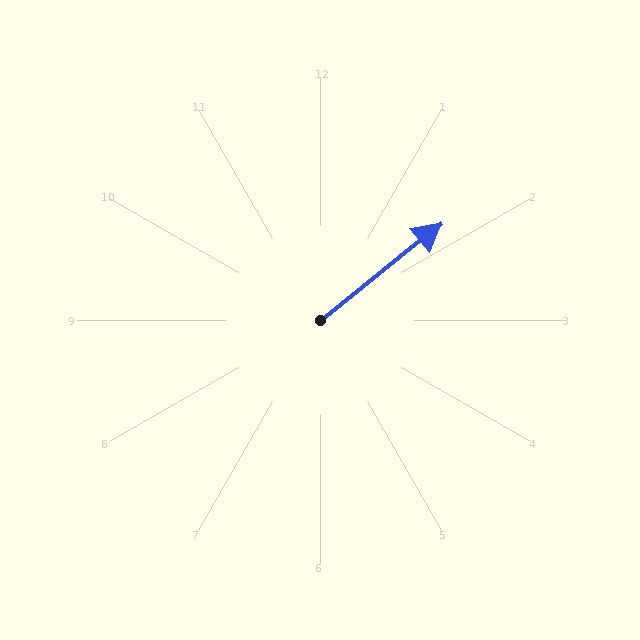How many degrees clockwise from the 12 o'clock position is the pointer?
Approximately 51 degrees.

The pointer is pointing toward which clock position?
Roughly 2 o'clock.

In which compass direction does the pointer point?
Northeast.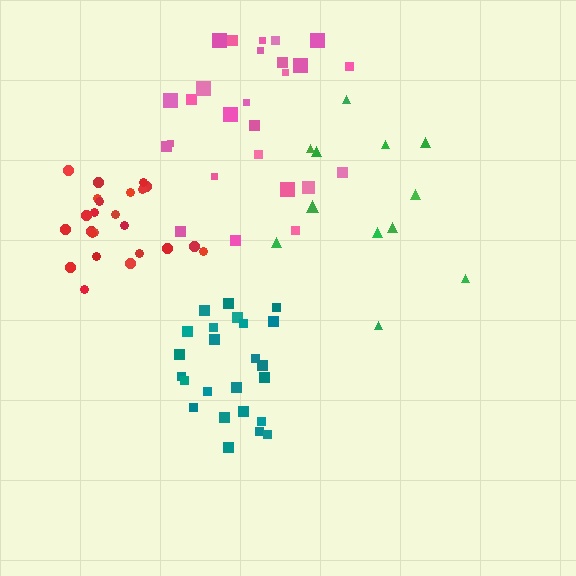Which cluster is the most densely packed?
Red.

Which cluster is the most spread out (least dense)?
Green.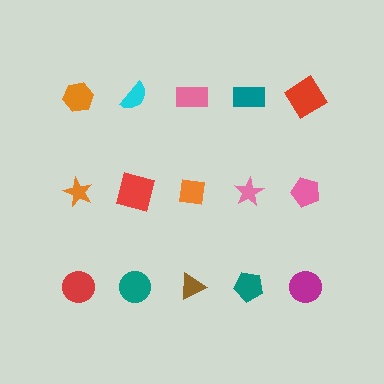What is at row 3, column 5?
A magenta circle.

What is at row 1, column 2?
A cyan semicircle.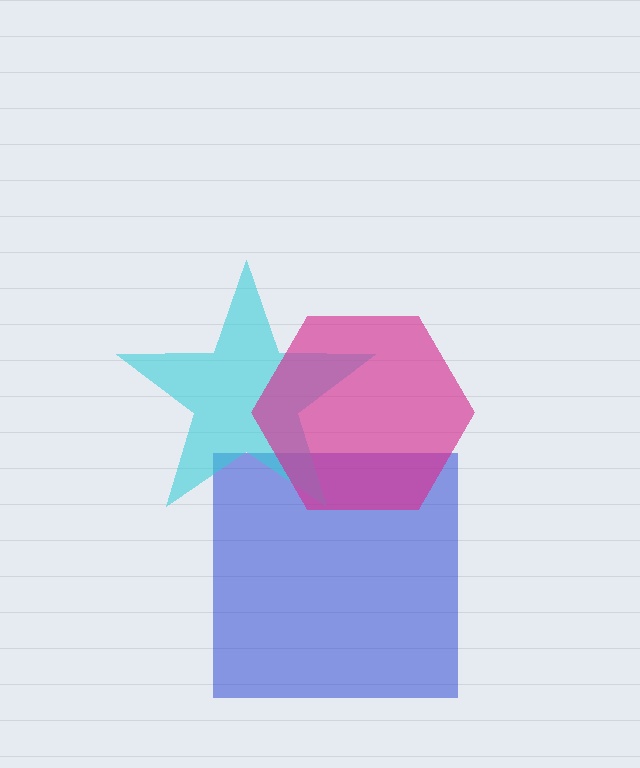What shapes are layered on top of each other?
The layered shapes are: a blue square, a cyan star, a magenta hexagon.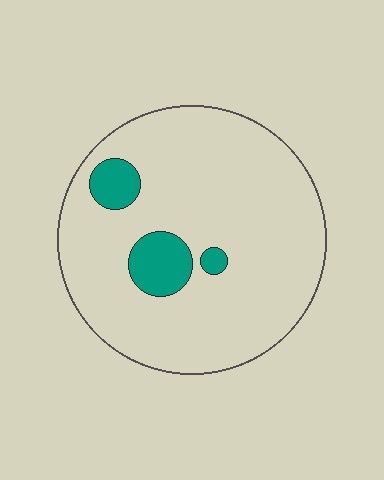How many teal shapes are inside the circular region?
3.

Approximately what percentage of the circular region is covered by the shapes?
Approximately 10%.